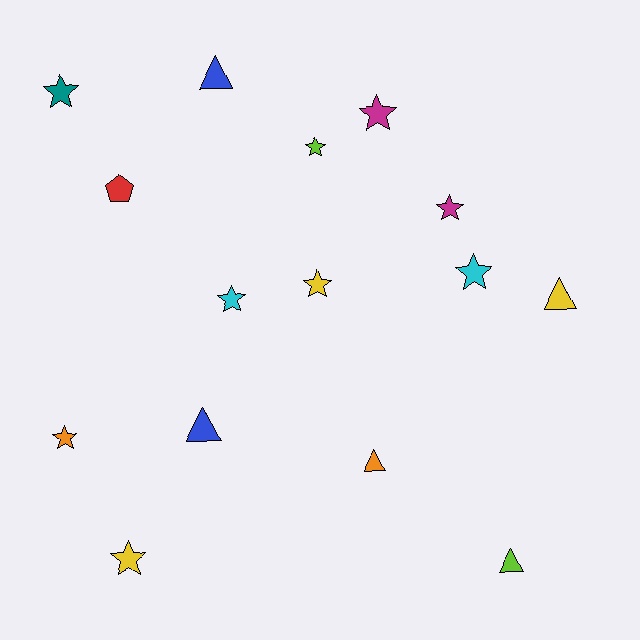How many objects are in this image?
There are 15 objects.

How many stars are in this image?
There are 9 stars.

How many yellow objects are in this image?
There are 3 yellow objects.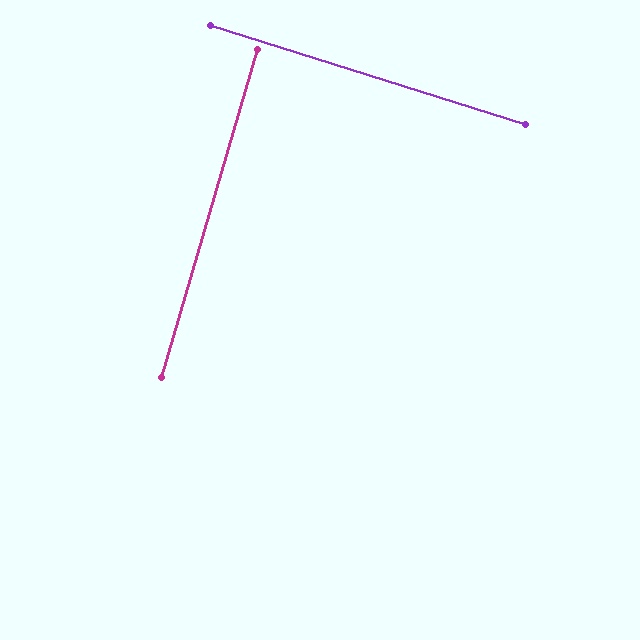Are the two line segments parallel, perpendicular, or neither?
Perpendicular — they meet at approximately 89°.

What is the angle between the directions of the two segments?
Approximately 89 degrees.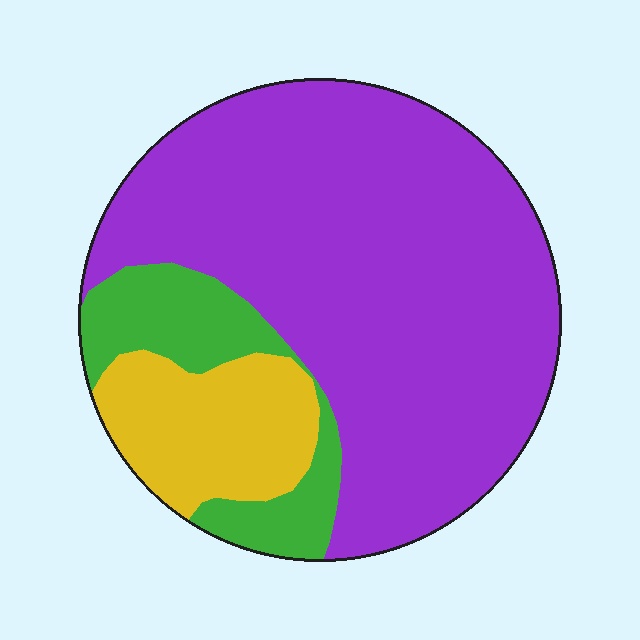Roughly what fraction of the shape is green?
Green takes up about one eighth (1/8) of the shape.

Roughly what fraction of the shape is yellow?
Yellow covers about 15% of the shape.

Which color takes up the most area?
Purple, at roughly 70%.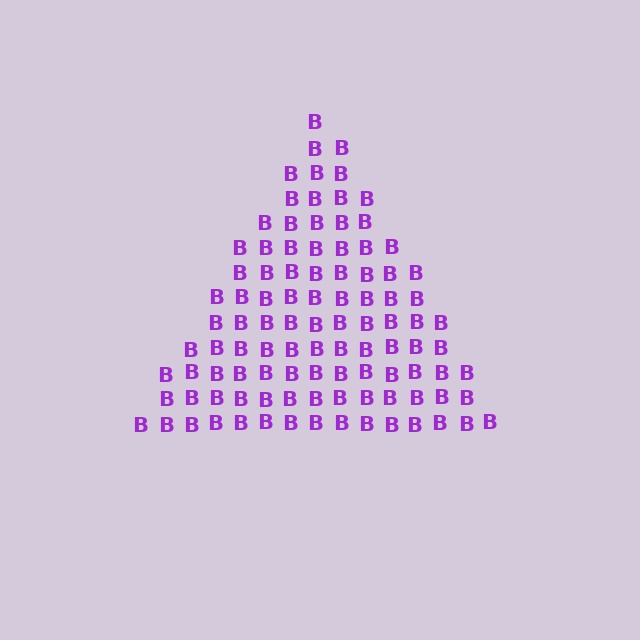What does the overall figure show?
The overall figure shows a triangle.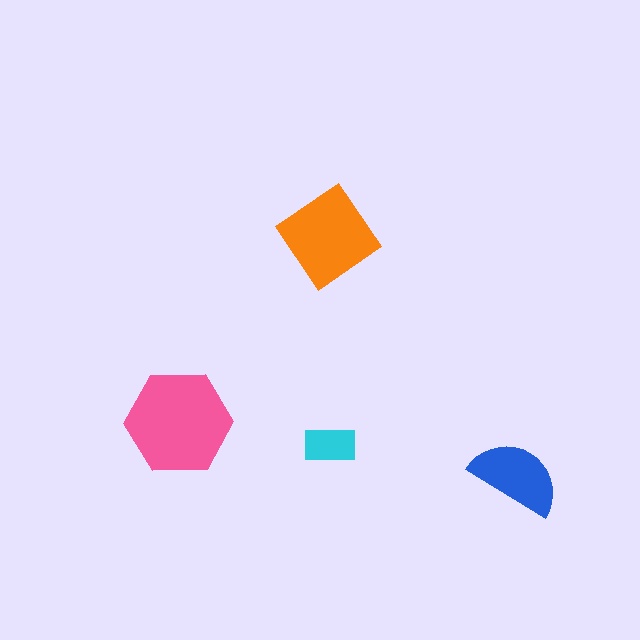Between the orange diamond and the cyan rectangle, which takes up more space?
The orange diamond.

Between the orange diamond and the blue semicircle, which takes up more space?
The orange diamond.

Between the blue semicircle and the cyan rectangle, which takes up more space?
The blue semicircle.